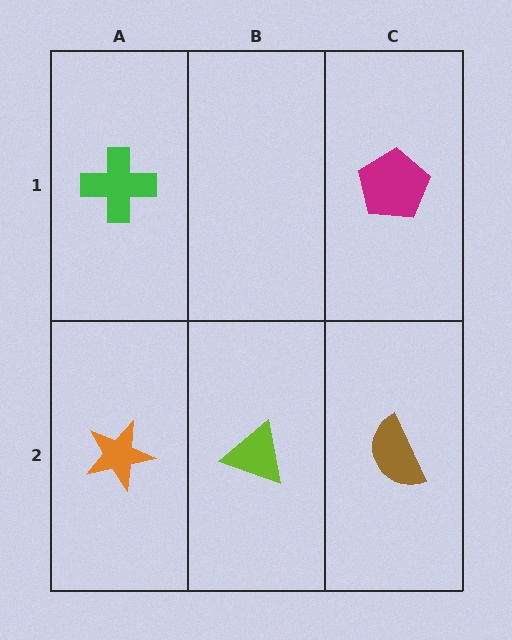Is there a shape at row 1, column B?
No, that cell is empty.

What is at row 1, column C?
A magenta pentagon.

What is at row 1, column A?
A green cross.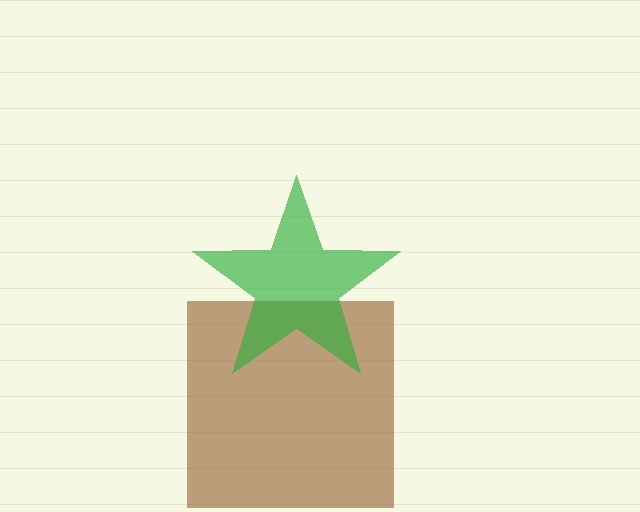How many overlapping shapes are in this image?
There are 2 overlapping shapes in the image.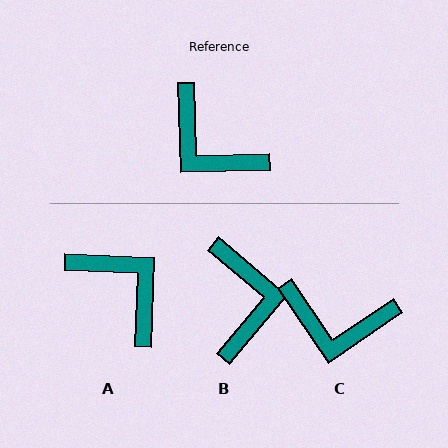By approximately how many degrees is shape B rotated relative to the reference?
Approximately 138 degrees counter-clockwise.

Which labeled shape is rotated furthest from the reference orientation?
A, about 176 degrees away.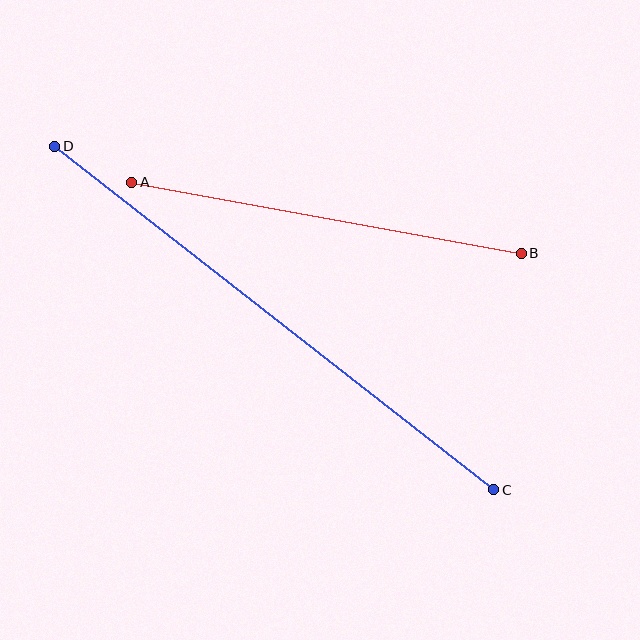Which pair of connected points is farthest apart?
Points C and D are farthest apart.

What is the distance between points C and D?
The distance is approximately 558 pixels.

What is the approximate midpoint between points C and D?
The midpoint is at approximately (274, 318) pixels.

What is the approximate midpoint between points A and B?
The midpoint is at approximately (326, 218) pixels.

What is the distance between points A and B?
The distance is approximately 396 pixels.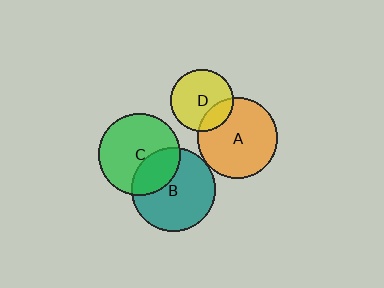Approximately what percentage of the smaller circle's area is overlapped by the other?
Approximately 30%.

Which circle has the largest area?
Circle B (teal).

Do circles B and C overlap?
Yes.